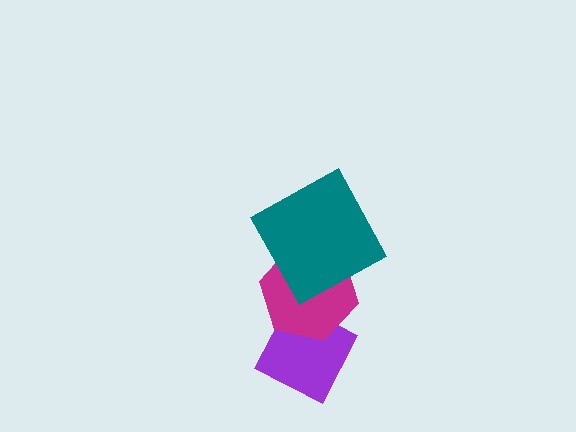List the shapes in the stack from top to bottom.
From top to bottom: the teal square, the magenta hexagon, the purple diamond.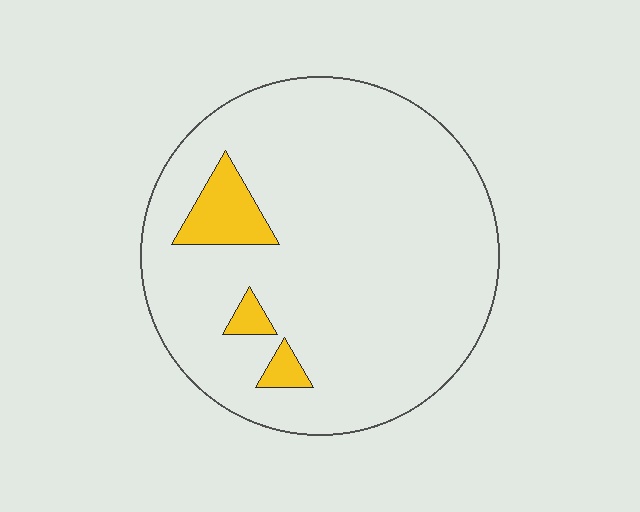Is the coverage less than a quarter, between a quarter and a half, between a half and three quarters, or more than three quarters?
Less than a quarter.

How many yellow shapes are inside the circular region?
3.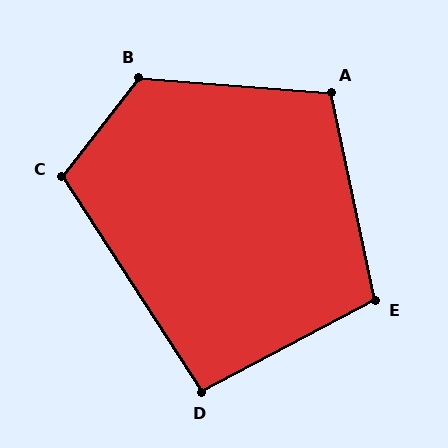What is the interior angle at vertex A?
Approximately 106 degrees (obtuse).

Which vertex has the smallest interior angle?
D, at approximately 95 degrees.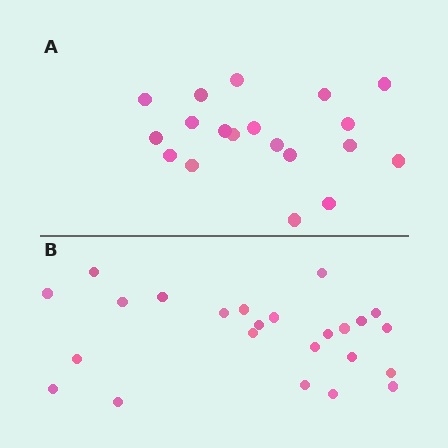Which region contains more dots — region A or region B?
Region B (the bottom region) has more dots.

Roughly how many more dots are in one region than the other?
Region B has about 5 more dots than region A.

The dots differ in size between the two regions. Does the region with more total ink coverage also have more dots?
No. Region A has more total ink coverage because its dots are larger, but region B actually contains more individual dots. Total area can be misleading — the number of items is what matters here.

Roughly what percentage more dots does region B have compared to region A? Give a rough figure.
About 25% more.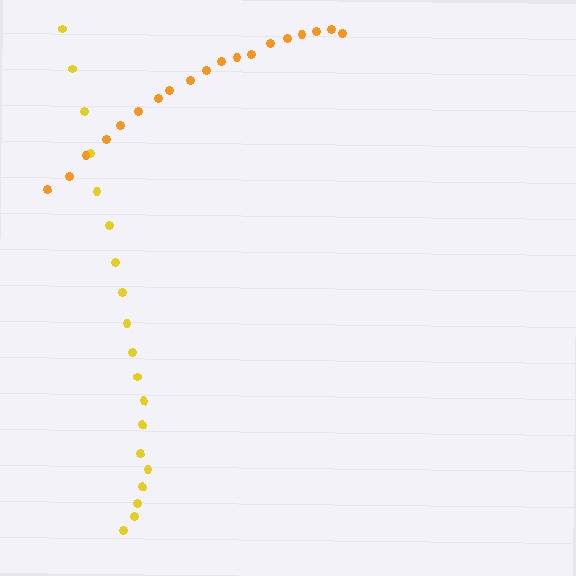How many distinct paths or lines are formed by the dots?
There are 2 distinct paths.